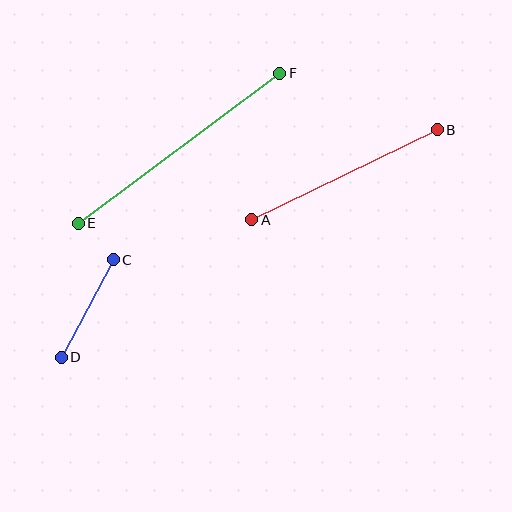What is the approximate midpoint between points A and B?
The midpoint is at approximately (345, 175) pixels.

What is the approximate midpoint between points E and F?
The midpoint is at approximately (179, 148) pixels.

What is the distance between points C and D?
The distance is approximately 110 pixels.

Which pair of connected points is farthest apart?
Points E and F are farthest apart.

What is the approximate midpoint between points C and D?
The midpoint is at approximately (87, 309) pixels.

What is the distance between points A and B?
The distance is approximately 206 pixels.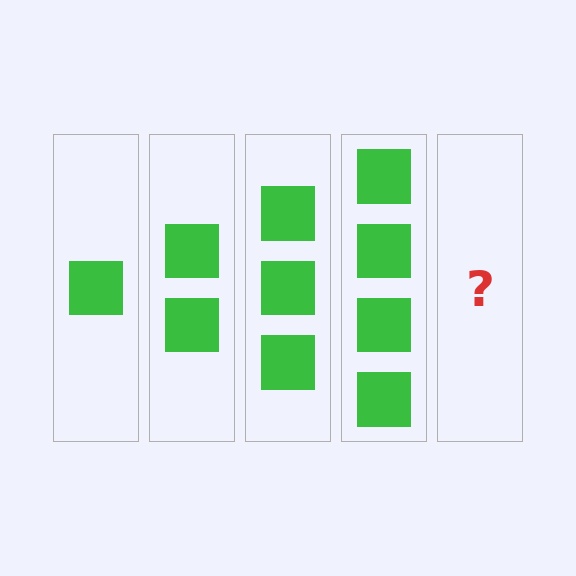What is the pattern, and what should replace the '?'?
The pattern is that each step adds one more square. The '?' should be 5 squares.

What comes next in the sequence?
The next element should be 5 squares.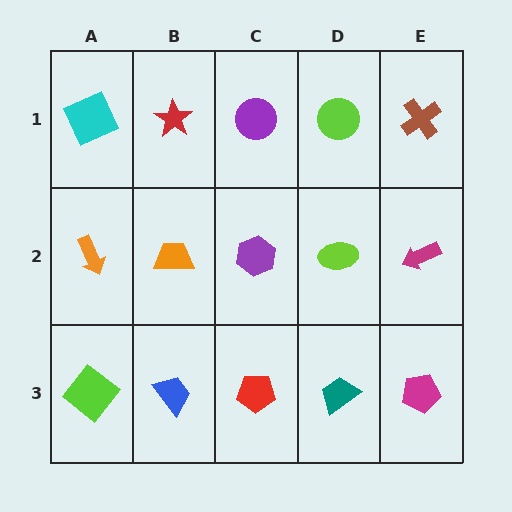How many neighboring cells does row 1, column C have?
3.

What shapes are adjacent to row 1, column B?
An orange trapezoid (row 2, column B), a cyan square (row 1, column A), a purple circle (row 1, column C).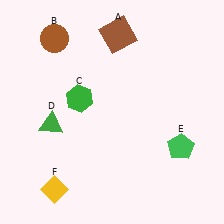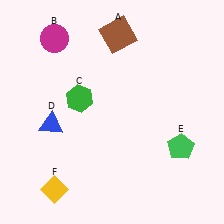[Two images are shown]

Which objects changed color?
B changed from brown to magenta. D changed from green to blue.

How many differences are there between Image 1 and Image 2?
There are 2 differences between the two images.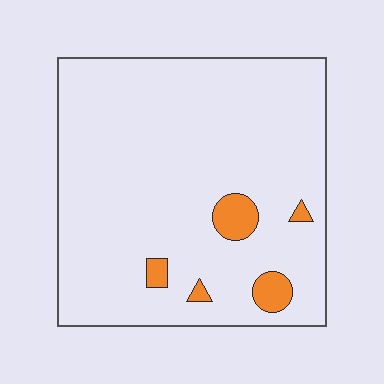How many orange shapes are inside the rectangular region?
5.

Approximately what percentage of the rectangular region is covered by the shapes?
Approximately 5%.